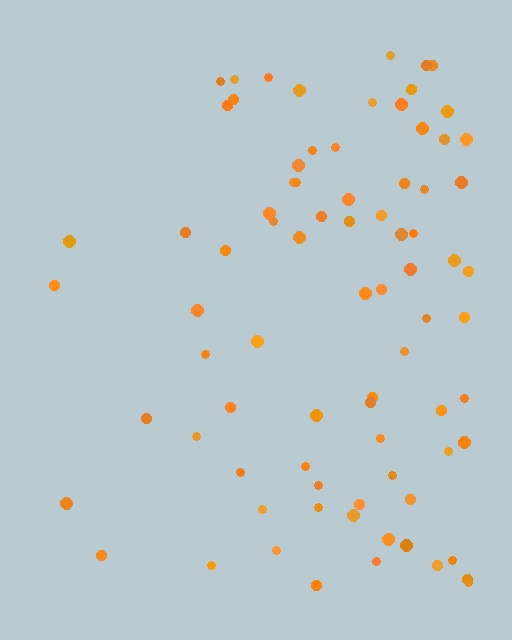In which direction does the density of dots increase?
From left to right, with the right side densest.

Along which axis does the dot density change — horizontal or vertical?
Horizontal.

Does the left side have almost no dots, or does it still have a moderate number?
Still a moderate number, just noticeably fewer than the right.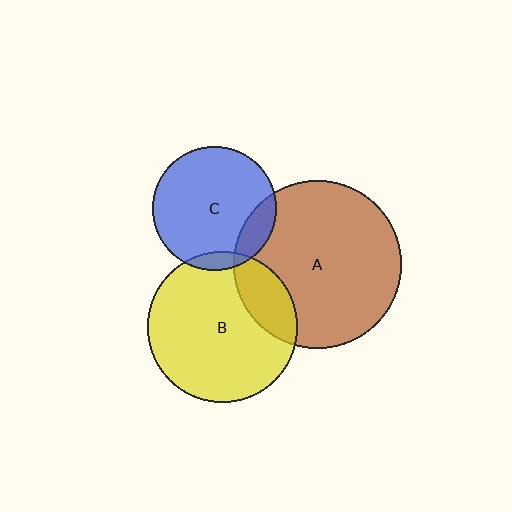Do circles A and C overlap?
Yes.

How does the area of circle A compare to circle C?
Approximately 1.9 times.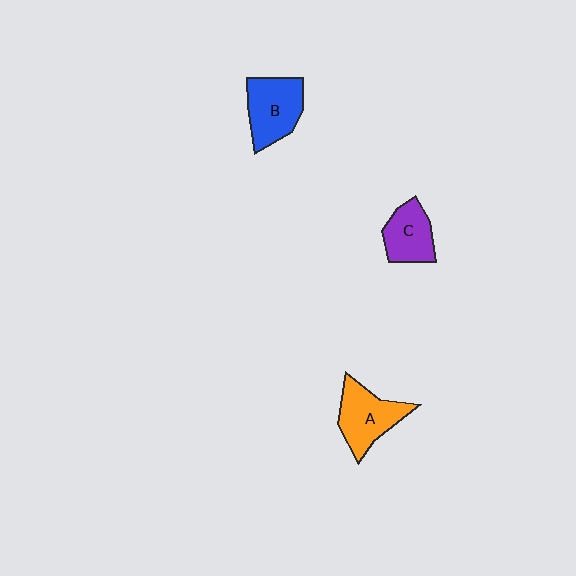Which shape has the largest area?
Shape B (blue).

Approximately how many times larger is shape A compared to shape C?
Approximately 1.3 times.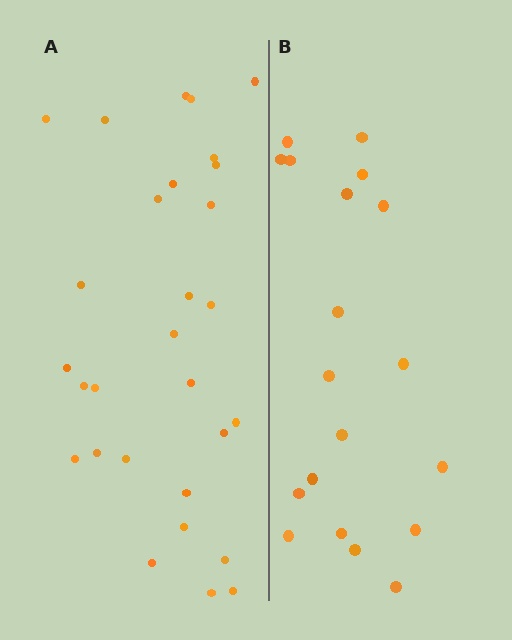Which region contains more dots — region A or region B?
Region A (the left region) has more dots.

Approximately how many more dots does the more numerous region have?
Region A has roughly 10 or so more dots than region B.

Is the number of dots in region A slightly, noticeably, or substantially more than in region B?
Region A has substantially more. The ratio is roughly 1.5 to 1.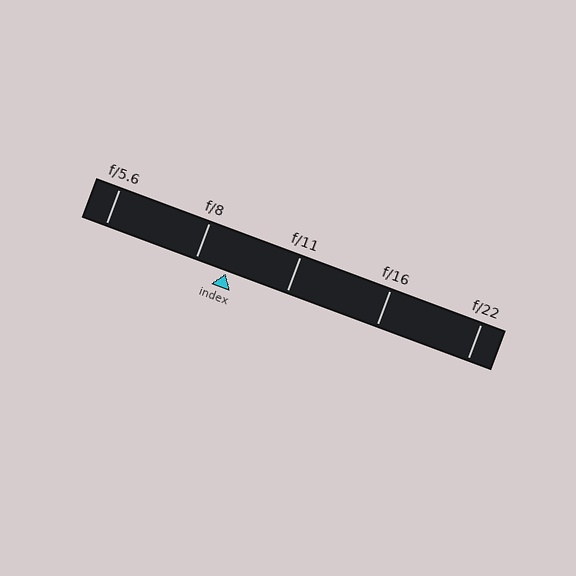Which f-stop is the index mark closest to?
The index mark is closest to f/8.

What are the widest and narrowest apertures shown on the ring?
The widest aperture shown is f/5.6 and the narrowest is f/22.